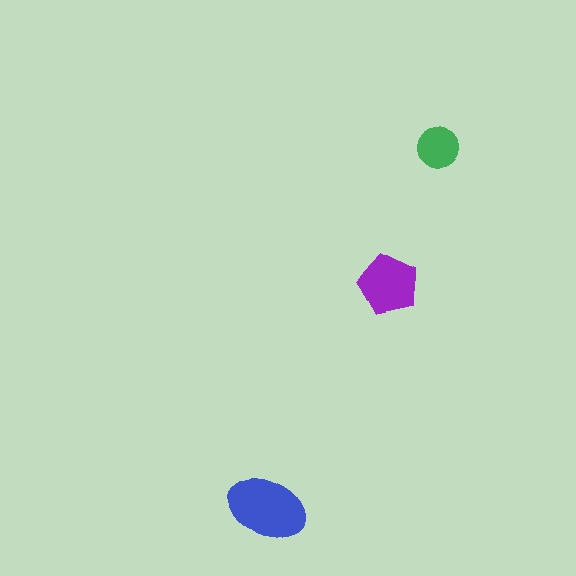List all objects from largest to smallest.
The blue ellipse, the purple pentagon, the green circle.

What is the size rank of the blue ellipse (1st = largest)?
1st.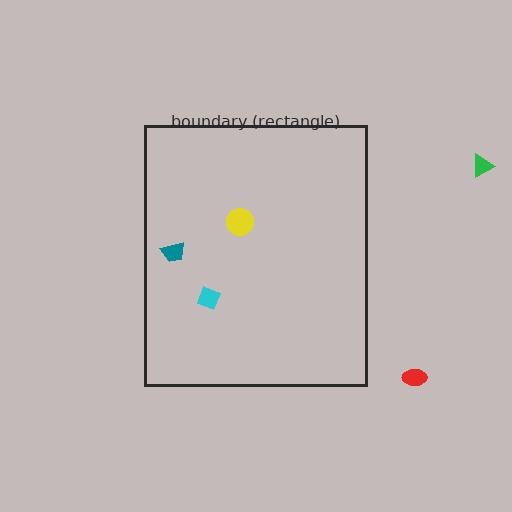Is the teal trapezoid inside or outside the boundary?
Inside.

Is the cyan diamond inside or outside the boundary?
Inside.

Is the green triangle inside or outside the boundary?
Outside.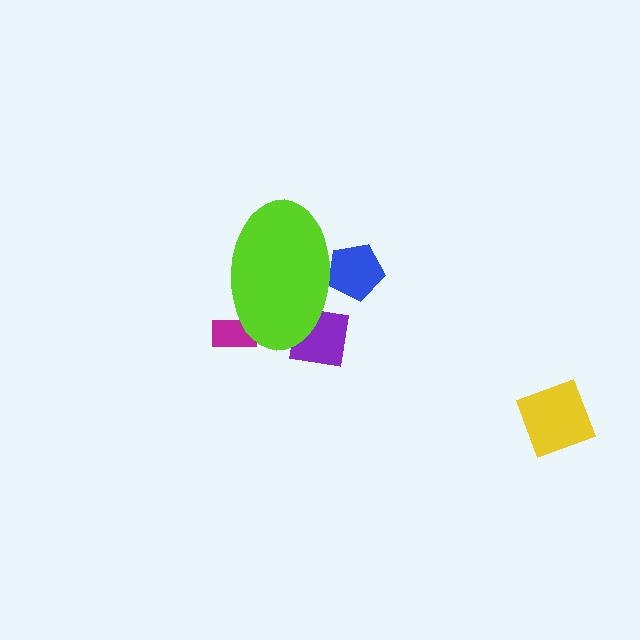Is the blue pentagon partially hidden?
Yes, the blue pentagon is partially hidden behind the lime ellipse.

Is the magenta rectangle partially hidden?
Yes, the magenta rectangle is partially hidden behind the lime ellipse.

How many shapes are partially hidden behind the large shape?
3 shapes are partially hidden.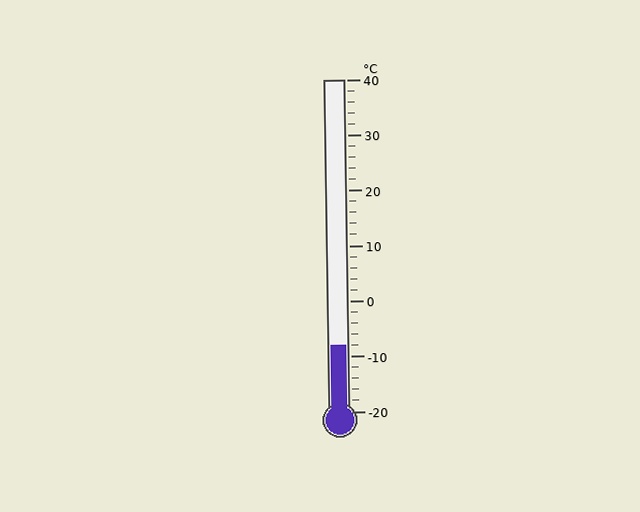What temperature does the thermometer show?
The thermometer shows approximately -8°C.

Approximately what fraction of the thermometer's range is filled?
The thermometer is filled to approximately 20% of its range.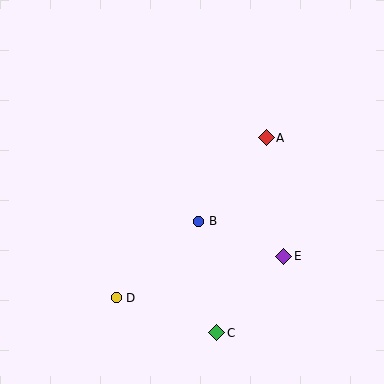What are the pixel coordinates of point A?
Point A is at (266, 138).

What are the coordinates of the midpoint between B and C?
The midpoint between B and C is at (208, 277).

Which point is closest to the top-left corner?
Point B is closest to the top-left corner.